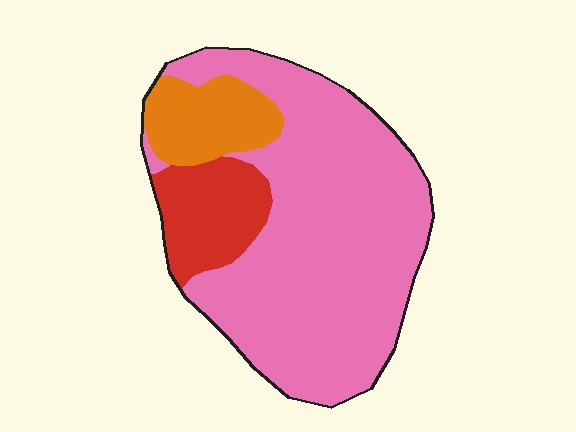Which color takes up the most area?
Pink, at roughly 70%.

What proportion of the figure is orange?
Orange covers around 15% of the figure.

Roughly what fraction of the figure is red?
Red covers about 15% of the figure.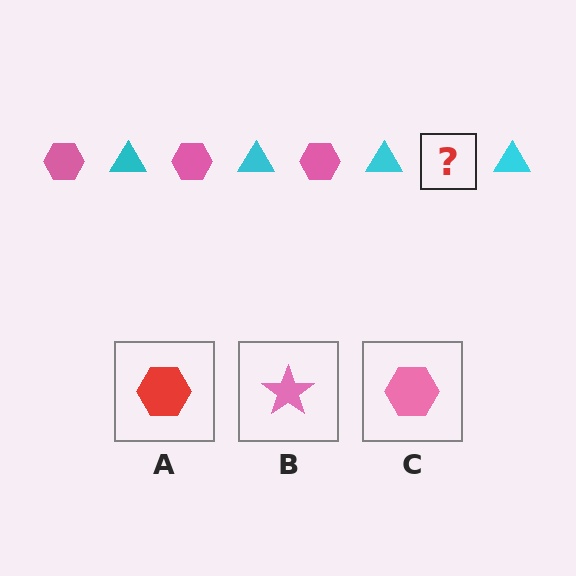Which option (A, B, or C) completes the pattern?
C.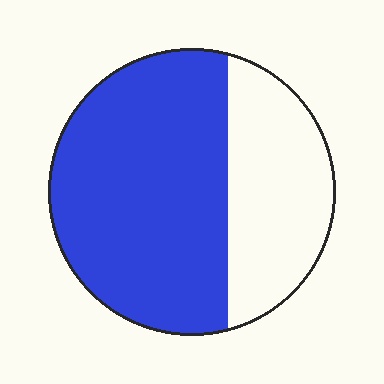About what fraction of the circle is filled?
About two thirds (2/3).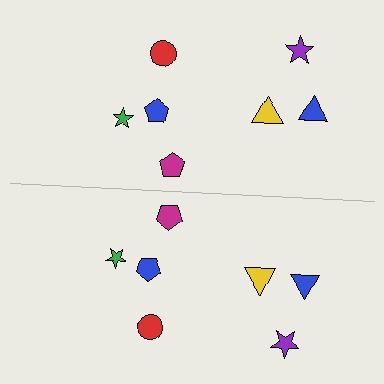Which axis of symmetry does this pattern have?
The pattern has a horizontal axis of symmetry running through the center of the image.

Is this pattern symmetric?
Yes, this pattern has bilateral (reflection) symmetry.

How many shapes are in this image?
There are 14 shapes in this image.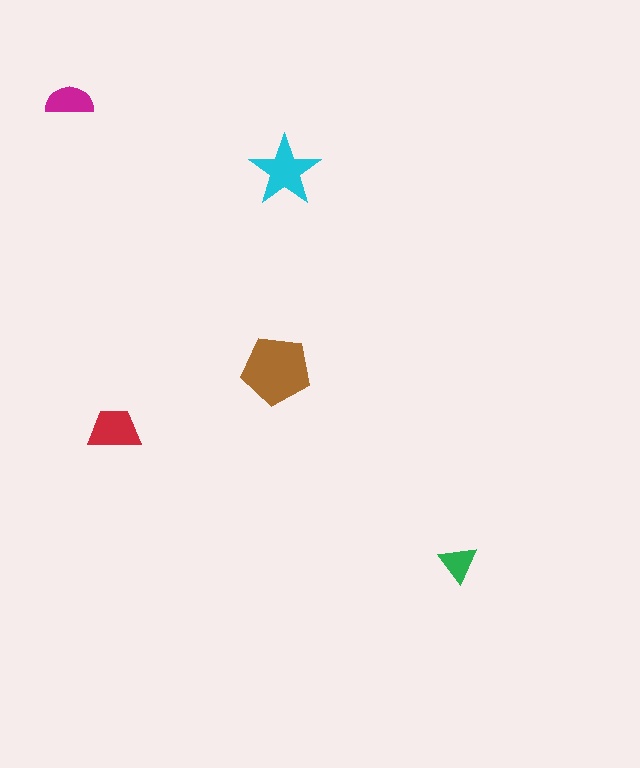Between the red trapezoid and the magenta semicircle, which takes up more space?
The red trapezoid.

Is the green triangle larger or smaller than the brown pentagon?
Smaller.